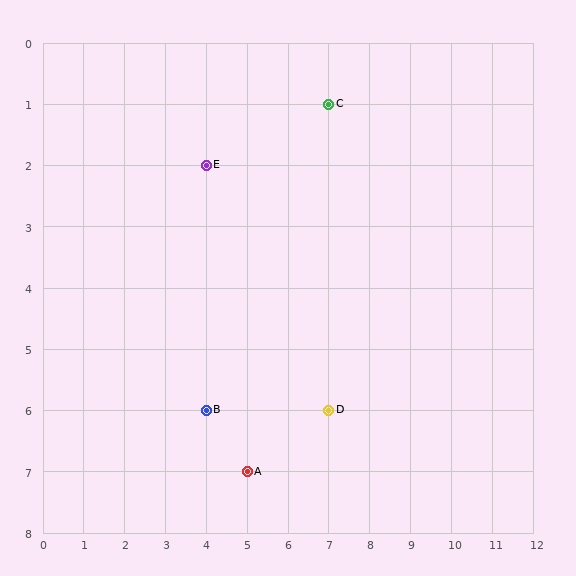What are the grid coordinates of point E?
Point E is at grid coordinates (4, 2).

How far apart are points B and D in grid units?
Points B and D are 3 columns apart.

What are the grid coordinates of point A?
Point A is at grid coordinates (5, 7).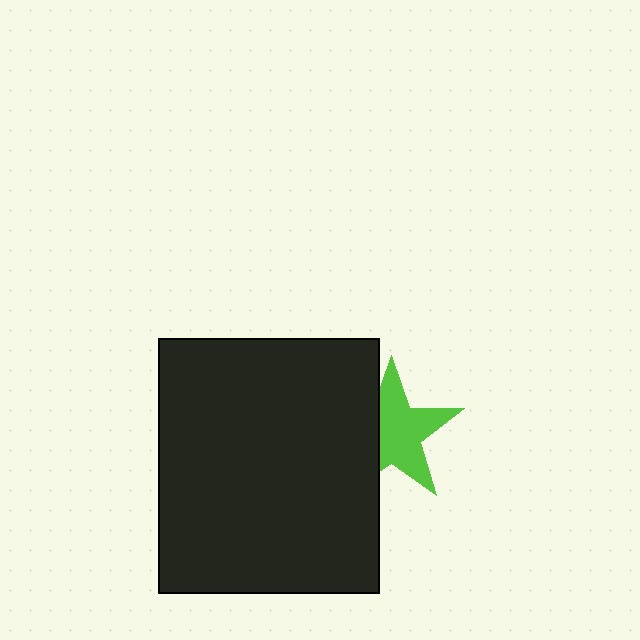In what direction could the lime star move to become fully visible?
The lime star could move right. That would shift it out from behind the black rectangle entirely.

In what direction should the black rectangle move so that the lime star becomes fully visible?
The black rectangle should move left. That is the shortest direction to clear the overlap and leave the lime star fully visible.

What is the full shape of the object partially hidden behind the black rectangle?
The partially hidden object is a lime star.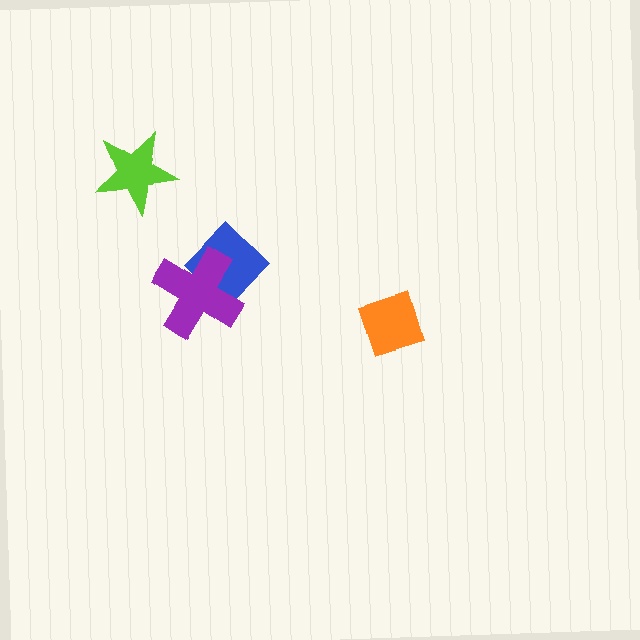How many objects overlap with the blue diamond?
1 object overlaps with the blue diamond.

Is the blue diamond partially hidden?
Yes, it is partially covered by another shape.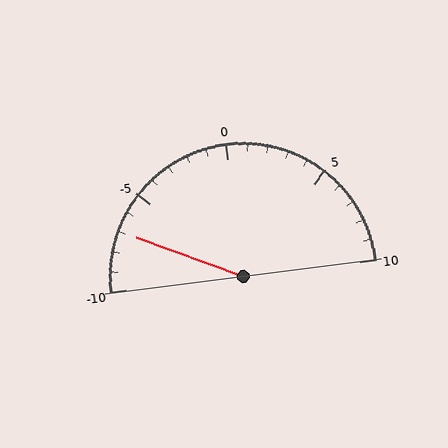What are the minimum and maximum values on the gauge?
The gauge ranges from -10 to 10.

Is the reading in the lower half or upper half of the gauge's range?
The reading is in the lower half of the range (-10 to 10).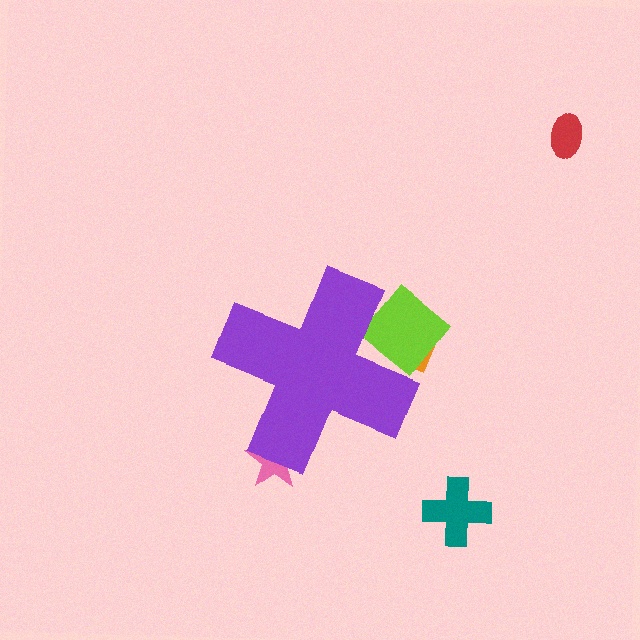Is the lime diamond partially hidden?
Yes, the lime diamond is partially hidden behind the purple cross.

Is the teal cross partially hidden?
No, the teal cross is fully visible.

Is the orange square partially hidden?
Yes, the orange square is partially hidden behind the purple cross.